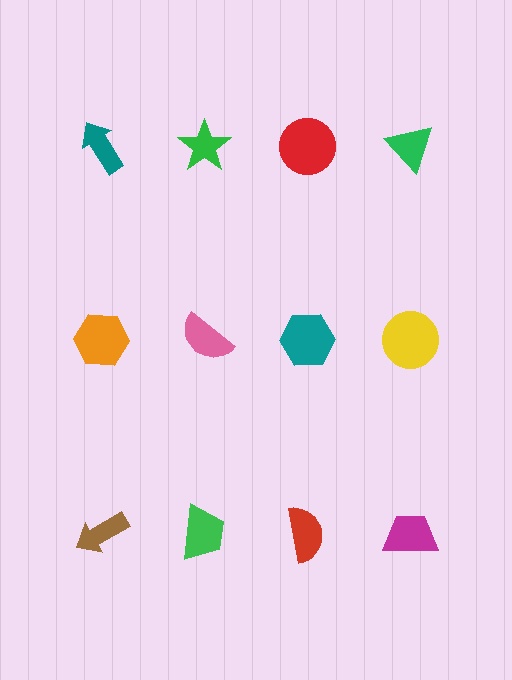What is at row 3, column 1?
A brown arrow.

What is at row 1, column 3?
A red circle.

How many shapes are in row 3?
4 shapes.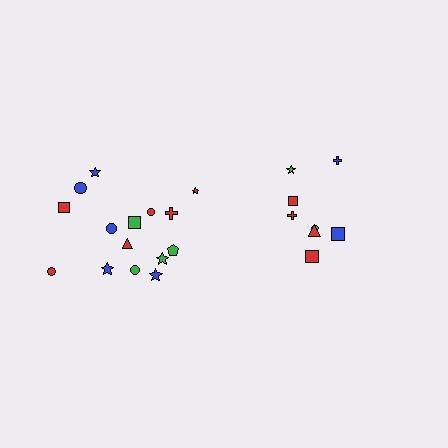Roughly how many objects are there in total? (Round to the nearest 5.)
Roughly 25 objects in total.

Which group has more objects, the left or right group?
The left group.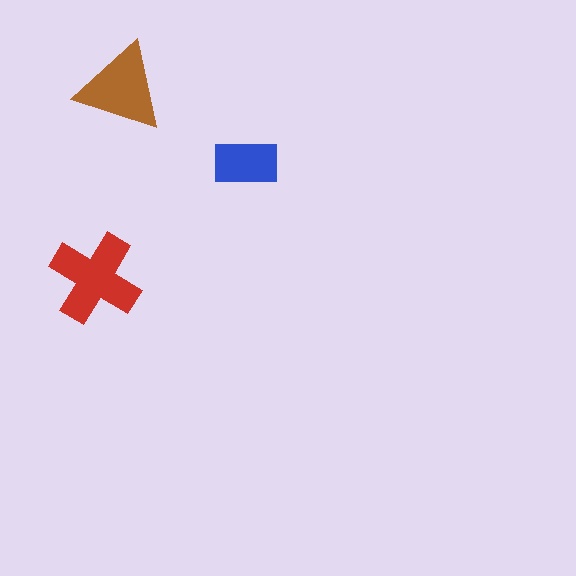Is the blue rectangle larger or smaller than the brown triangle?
Smaller.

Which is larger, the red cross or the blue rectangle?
The red cross.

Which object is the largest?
The red cross.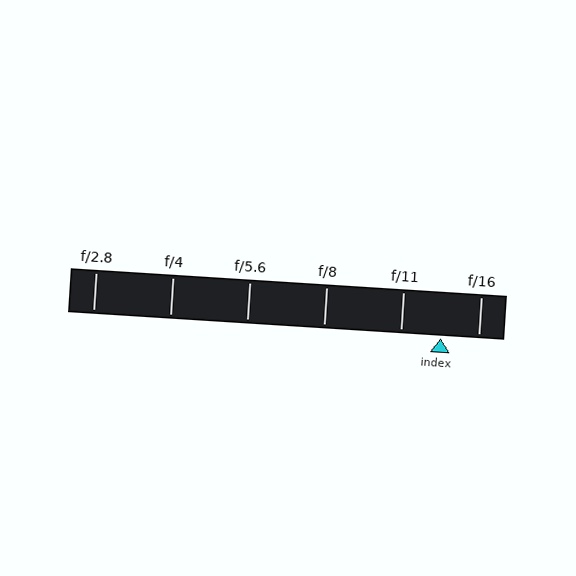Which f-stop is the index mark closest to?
The index mark is closest to f/16.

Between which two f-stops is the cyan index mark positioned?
The index mark is between f/11 and f/16.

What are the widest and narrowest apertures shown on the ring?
The widest aperture shown is f/2.8 and the narrowest is f/16.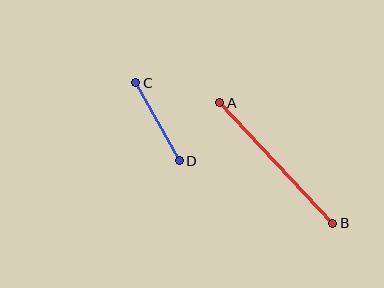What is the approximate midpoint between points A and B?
The midpoint is at approximately (276, 163) pixels.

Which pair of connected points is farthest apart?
Points A and B are farthest apart.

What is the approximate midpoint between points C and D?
The midpoint is at approximately (157, 122) pixels.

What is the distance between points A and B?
The distance is approximately 165 pixels.